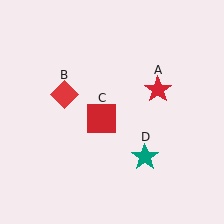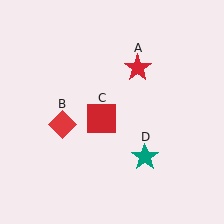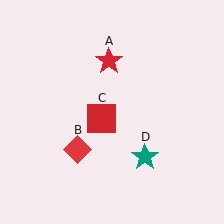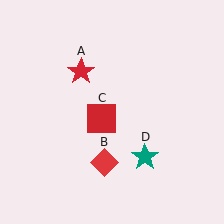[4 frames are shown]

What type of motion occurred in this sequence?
The red star (object A), red diamond (object B) rotated counterclockwise around the center of the scene.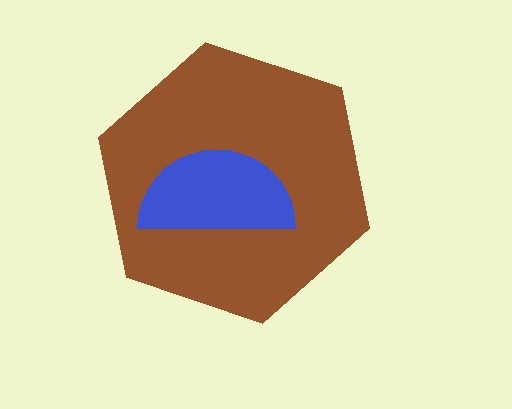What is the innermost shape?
The blue semicircle.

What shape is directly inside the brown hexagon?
The blue semicircle.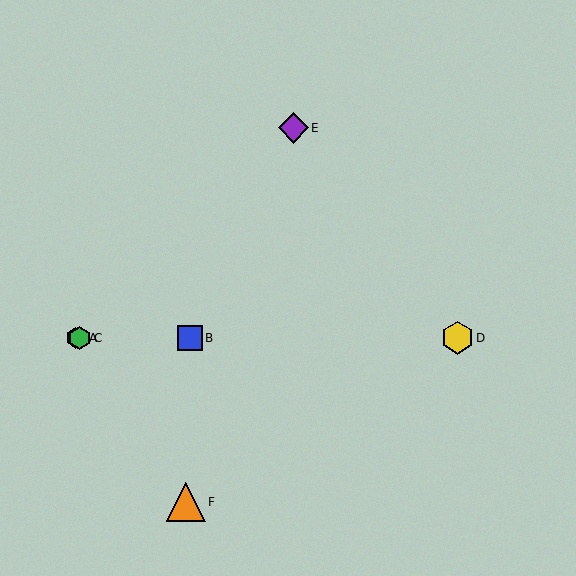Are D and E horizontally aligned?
No, D is at y≈338 and E is at y≈128.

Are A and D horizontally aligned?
Yes, both are at y≈338.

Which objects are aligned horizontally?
Objects A, B, C, D are aligned horizontally.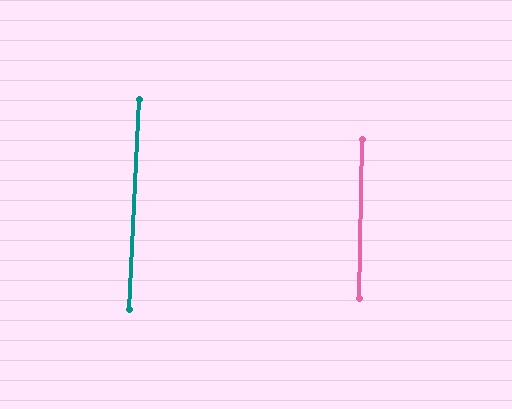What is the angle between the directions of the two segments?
Approximately 2 degrees.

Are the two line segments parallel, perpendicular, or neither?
Parallel — their directions differ by only 1.8°.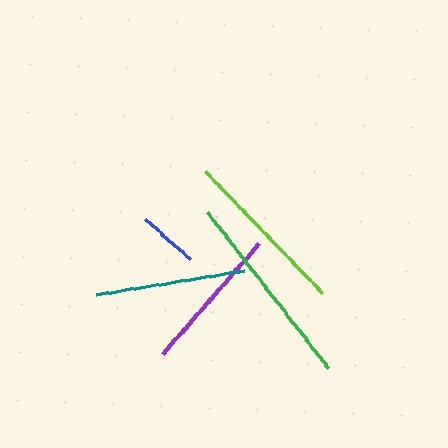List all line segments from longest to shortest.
From longest to shortest: green, lime, teal, purple, blue.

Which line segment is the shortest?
The blue line is the shortest at approximately 60 pixels.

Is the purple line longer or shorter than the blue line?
The purple line is longer than the blue line.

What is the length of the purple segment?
The purple segment is approximately 147 pixels long.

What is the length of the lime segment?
The lime segment is approximately 169 pixels long.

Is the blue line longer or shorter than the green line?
The green line is longer than the blue line.